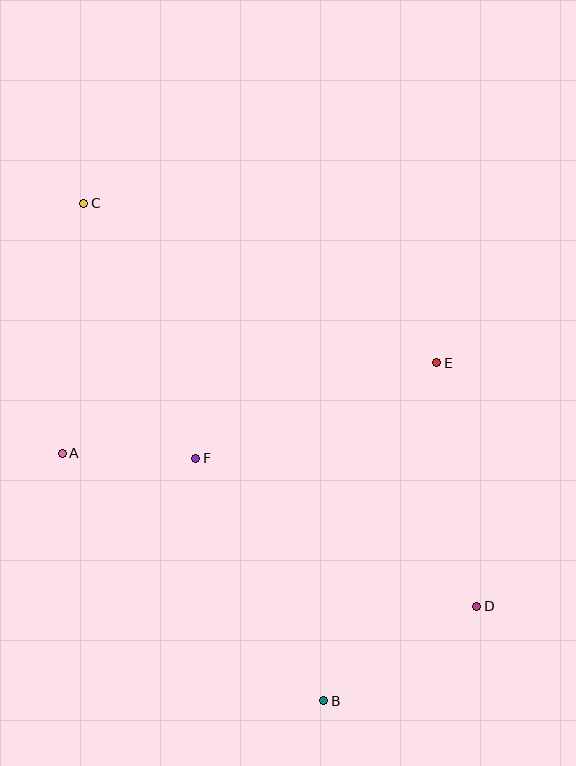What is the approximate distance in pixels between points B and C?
The distance between B and C is approximately 553 pixels.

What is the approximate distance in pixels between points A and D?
The distance between A and D is approximately 442 pixels.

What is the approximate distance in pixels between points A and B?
The distance between A and B is approximately 360 pixels.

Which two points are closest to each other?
Points A and F are closest to each other.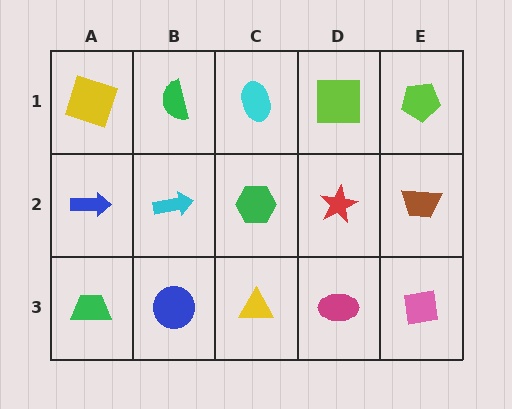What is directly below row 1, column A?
A blue arrow.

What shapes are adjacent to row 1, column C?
A green hexagon (row 2, column C), a green semicircle (row 1, column B), a lime square (row 1, column D).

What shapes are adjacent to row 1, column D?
A red star (row 2, column D), a cyan ellipse (row 1, column C), a lime pentagon (row 1, column E).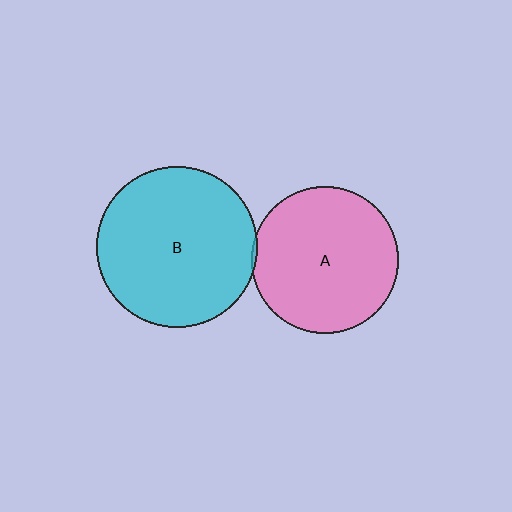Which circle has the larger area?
Circle B (cyan).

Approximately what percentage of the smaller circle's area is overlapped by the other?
Approximately 5%.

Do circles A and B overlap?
Yes.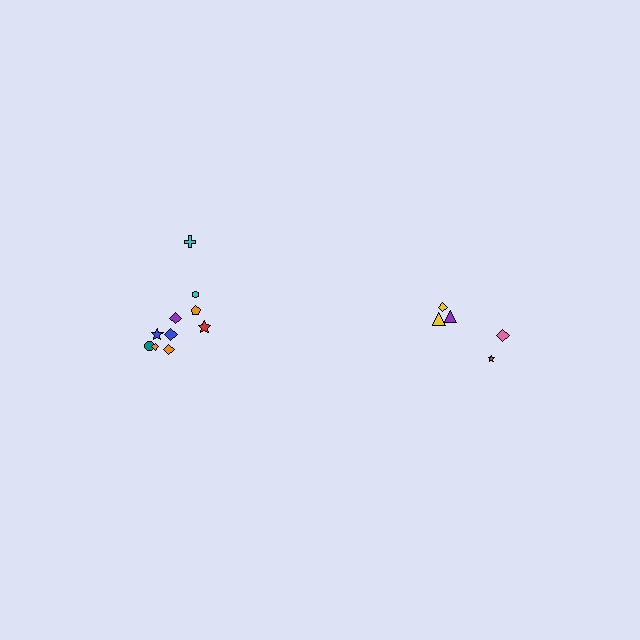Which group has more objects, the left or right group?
The left group.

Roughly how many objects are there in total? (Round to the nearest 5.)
Roughly 15 objects in total.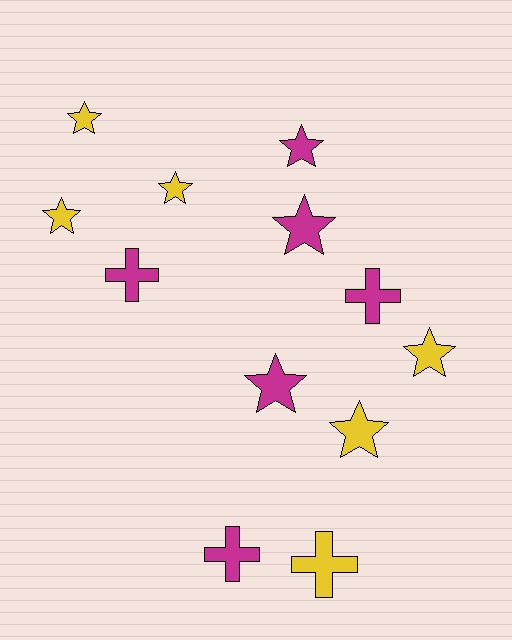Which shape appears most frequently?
Star, with 8 objects.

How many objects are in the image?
There are 12 objects.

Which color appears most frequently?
Magenta, with 6 objects.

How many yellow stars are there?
There are 5 yellow stars.